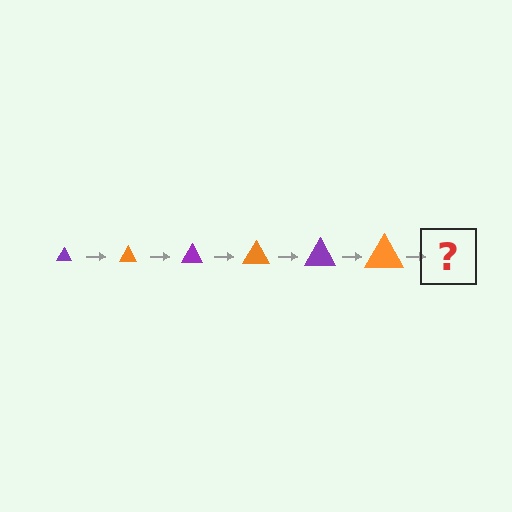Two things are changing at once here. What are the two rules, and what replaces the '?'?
The two rules are that the triangle grows larger each step and the color cycles through purple and orange. The '?' should be a purple triangle, larger than the previous one.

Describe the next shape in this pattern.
It should be a purple triangle, larger than the previous one.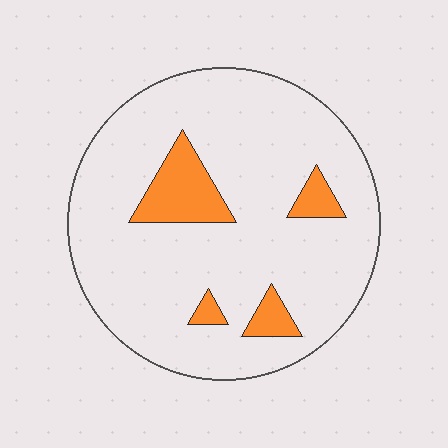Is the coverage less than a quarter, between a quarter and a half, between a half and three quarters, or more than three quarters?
Less than a quarter.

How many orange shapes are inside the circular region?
4.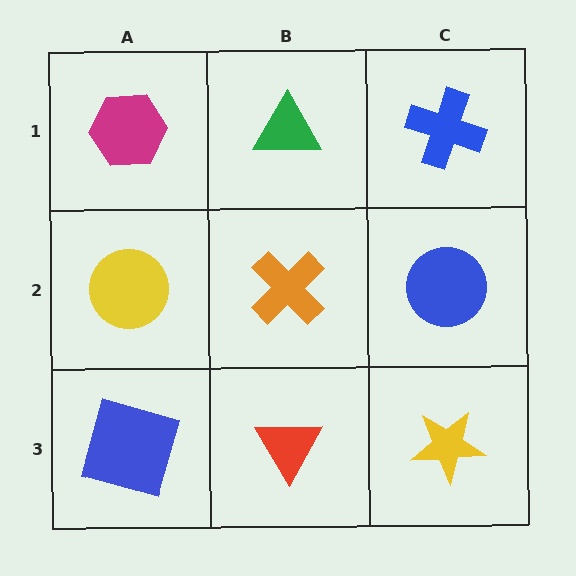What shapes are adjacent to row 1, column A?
A yellow circle (row 2, column A), a green triangle (row 1, column B).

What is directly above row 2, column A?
A magenta hexagon.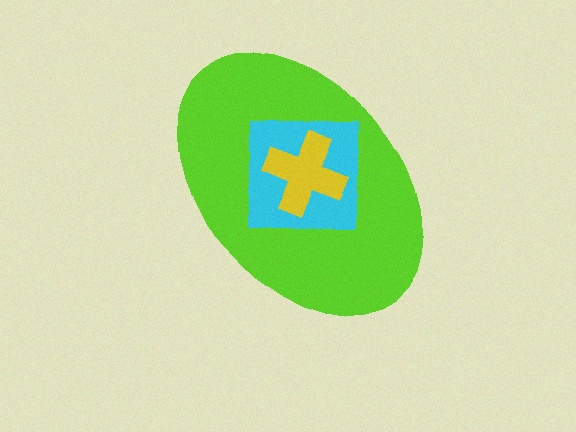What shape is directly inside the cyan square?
The yellow cross.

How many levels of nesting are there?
3.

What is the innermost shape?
The yellow cross.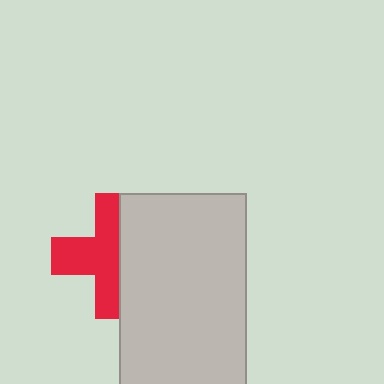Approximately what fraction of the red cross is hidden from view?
Roughly 42% of the red cross is hidden behind the light gray rectangle.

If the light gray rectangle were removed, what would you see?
You would see the complete red cross.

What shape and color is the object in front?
The object in front is a light gray rectangle.